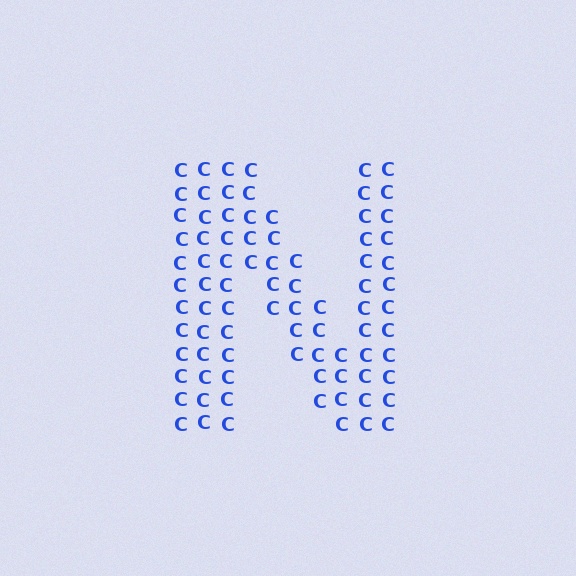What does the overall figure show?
The overall figure shows the letter N.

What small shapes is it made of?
It is made of small letter C's.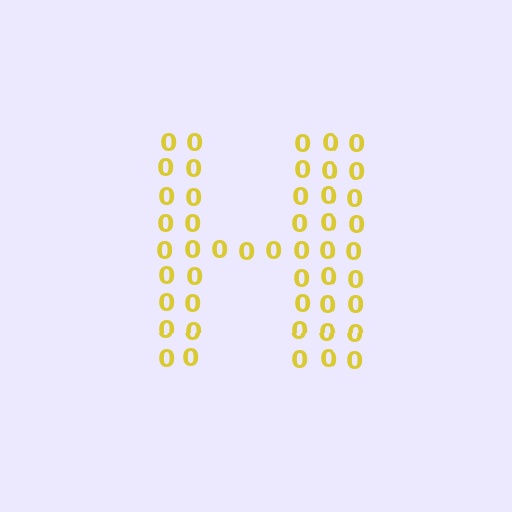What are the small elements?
The small elements are digit 0's.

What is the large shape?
The large shape is the letter H.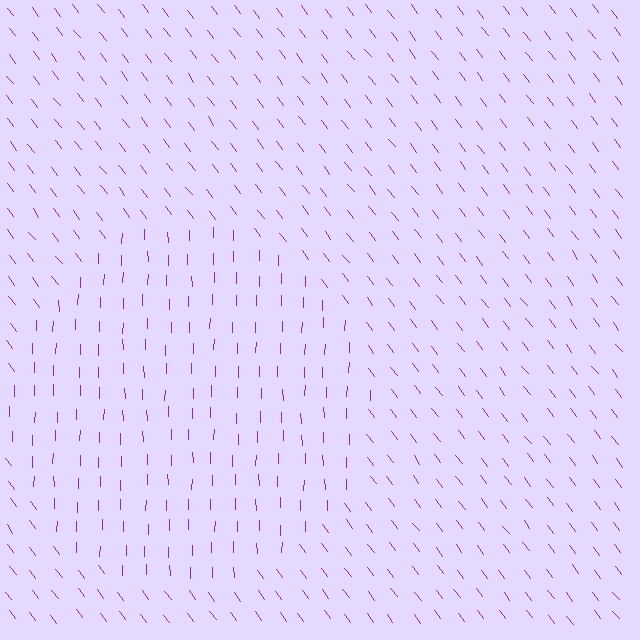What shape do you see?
I see a circle.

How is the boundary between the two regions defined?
The boundary is defined purely by a change in line orientation (approximately 37 degrees difference). All lines are the same color and thickness.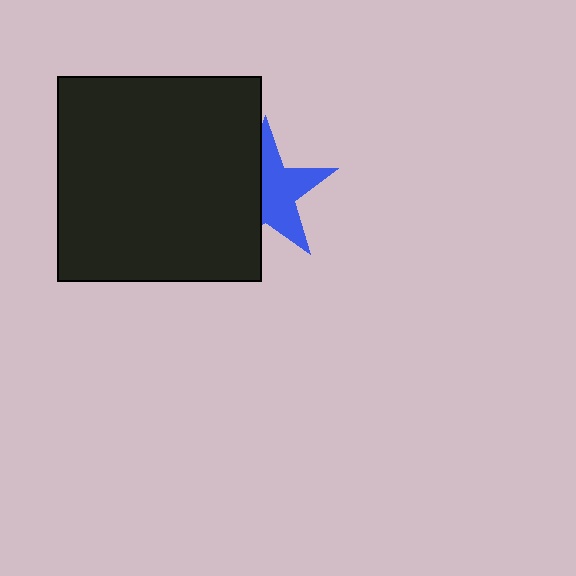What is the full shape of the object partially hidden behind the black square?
The partially hidden object is a blue star.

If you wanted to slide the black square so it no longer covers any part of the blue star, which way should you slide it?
Slide it left — that is the most direct way to separate the two shapes.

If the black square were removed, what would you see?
You would see the complete blue star.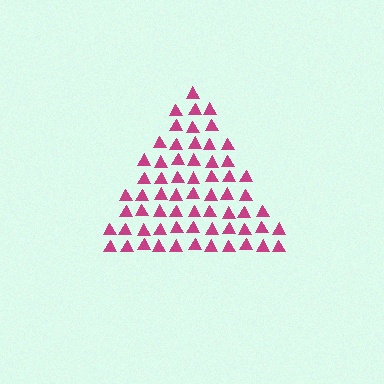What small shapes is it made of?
It is made of small triangles.